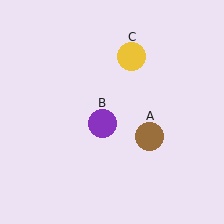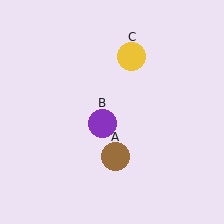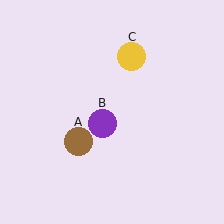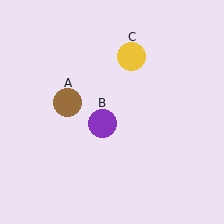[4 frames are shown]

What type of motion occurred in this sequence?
The brown circle (object A) rotated clockwise around the center of the scene.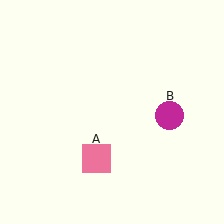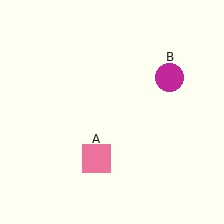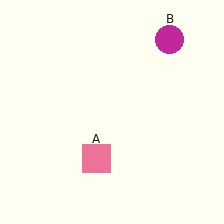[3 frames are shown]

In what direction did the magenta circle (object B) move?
The magenta circle (object B) moved up.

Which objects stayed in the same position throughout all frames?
Pink square (object A) remained stationary.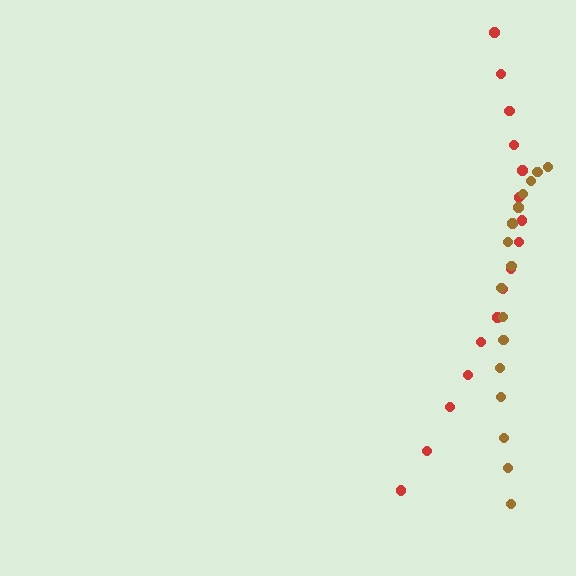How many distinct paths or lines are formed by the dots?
There are 2 distinct paths.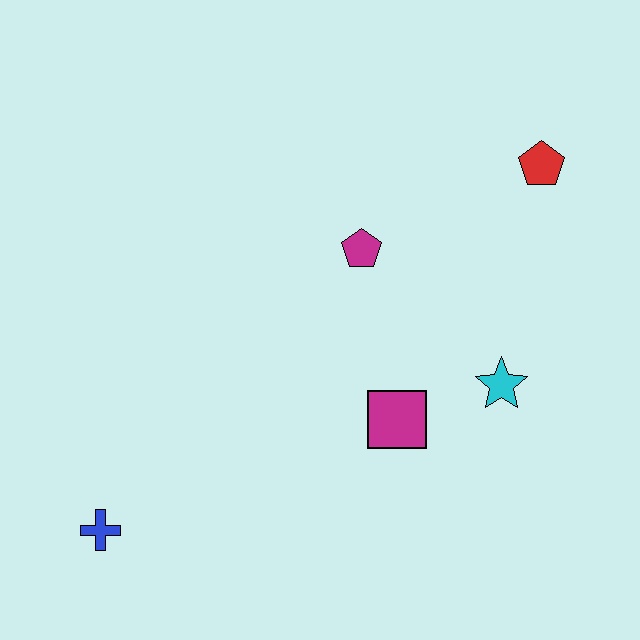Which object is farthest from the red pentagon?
The blue cross is farthest from the red pentagon.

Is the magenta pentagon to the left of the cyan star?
Yes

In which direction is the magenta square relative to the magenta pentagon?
The magenta square is below the magenta pentagon.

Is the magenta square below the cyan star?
Yes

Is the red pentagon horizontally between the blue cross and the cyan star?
No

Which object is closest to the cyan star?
The magenta square is closest to the cyan star.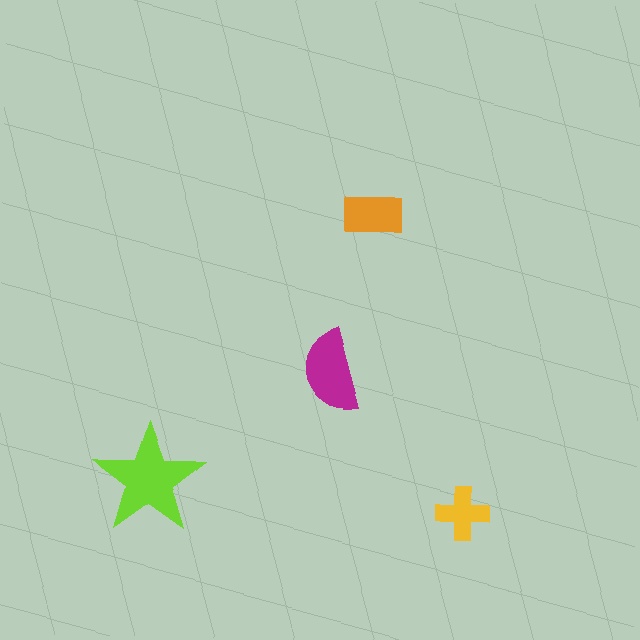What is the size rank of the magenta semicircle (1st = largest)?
2nd.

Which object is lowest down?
The yellow cross is bottommost.